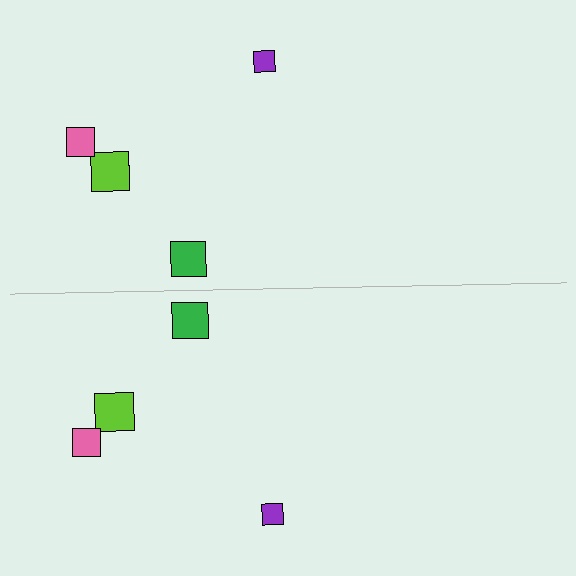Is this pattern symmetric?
Yes, this pattern has bilateral (reflection) symmetry.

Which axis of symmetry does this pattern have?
The pattern has a horizontal axis of symmetry running through the center of the image.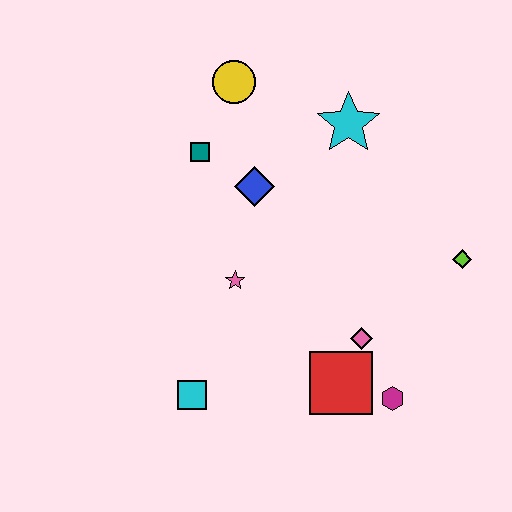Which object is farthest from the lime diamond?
The cyan square is farthest from the lime diamond.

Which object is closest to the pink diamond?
The red square is closest to the pink diamond.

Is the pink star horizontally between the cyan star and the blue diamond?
No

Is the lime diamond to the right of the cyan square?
Yes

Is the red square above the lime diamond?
No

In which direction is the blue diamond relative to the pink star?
The blue diamond is above the pink star.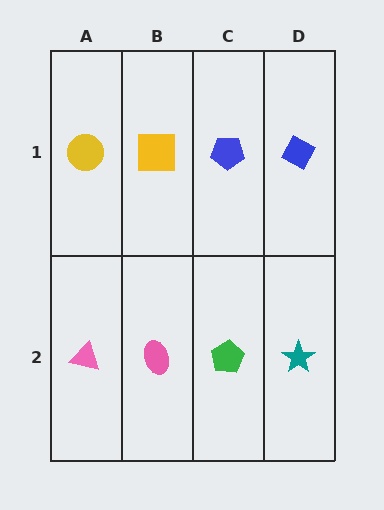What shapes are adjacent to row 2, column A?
A yellow circle (row 1, column A), a pink ellipse (row 2, column B).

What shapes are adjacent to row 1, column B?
A pink ellipse (row 2, column B), a yellow circle (row 1, column A), a blue pentagon (row 1, column C).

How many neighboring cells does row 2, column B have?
3.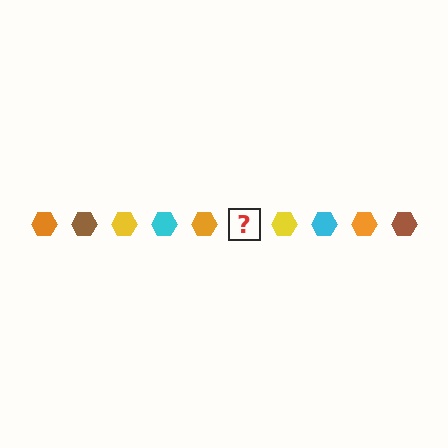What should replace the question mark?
The question mark should be replaced with a brown hexagon.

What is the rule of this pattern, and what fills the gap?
The rule is that the pattern cycles through orange, brown, yellow, cyan hexagons. The gap should be filled with a brown hexagon.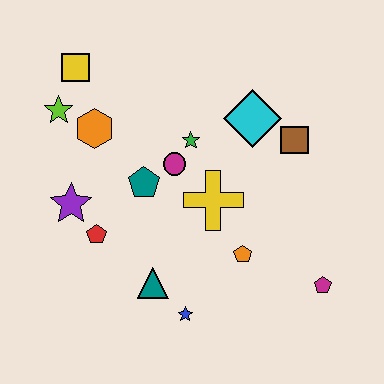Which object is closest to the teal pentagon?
The magenta circle is closest to the teal pentagon.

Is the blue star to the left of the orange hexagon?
No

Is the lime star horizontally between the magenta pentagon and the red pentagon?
No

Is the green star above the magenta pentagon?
Yes